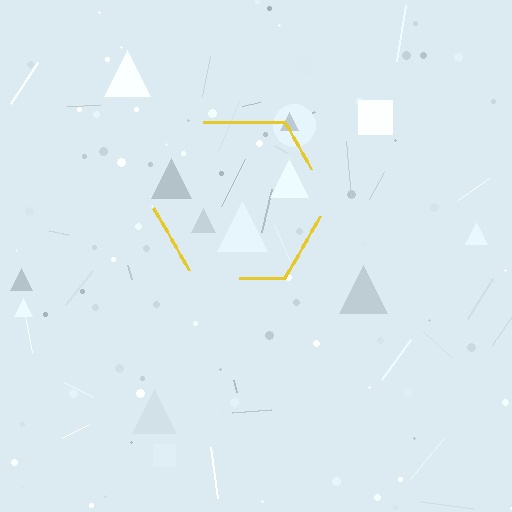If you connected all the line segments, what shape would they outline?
They would outline a hexagon.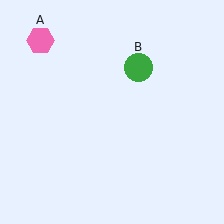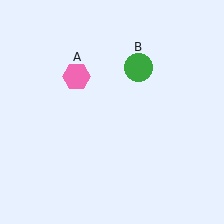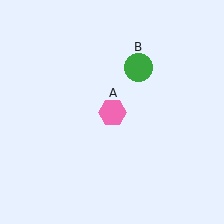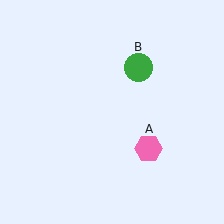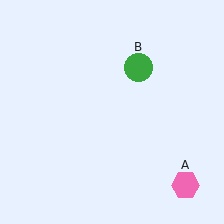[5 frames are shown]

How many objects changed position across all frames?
1 object changed position: pink hexagon (object A).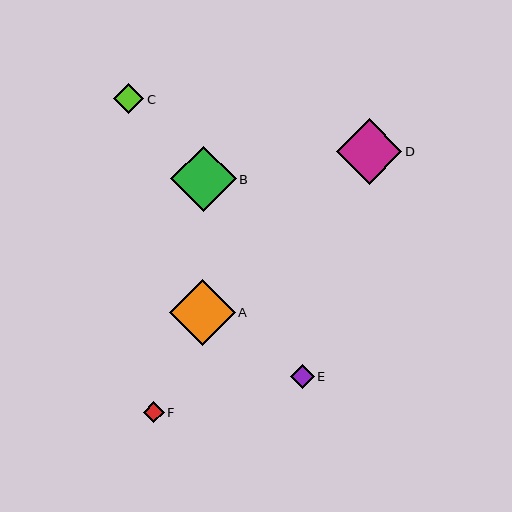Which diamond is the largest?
Diamond A is the largest with a size of approximately 66 pixels.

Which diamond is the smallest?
Diamond F is the smallest with a size of approximately 21 pixels.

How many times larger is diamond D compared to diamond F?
Diamond D is approximately 3.1 times the size of diamond F.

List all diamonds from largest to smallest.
From largest to smallest: A, D, B, C, E, F.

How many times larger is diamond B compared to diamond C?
Diamond B is approximately 2.2 times the size of diamond C.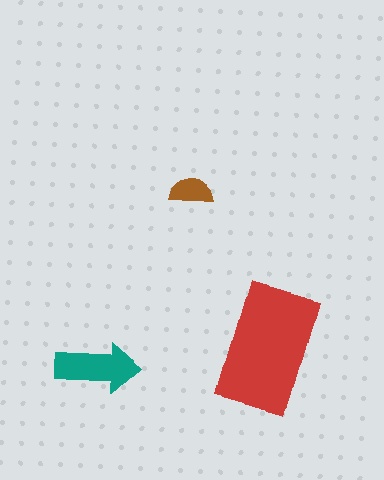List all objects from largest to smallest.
The red rectangle, the teal arrow, the brown semicircle.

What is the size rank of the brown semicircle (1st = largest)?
3rd.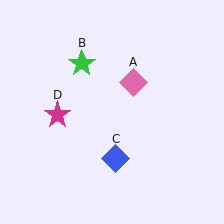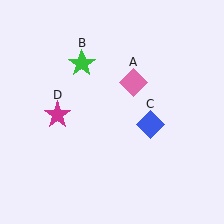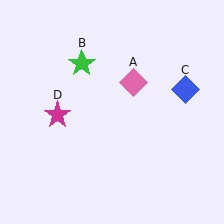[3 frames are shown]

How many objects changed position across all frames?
1 object changed position: blue diamond (object C).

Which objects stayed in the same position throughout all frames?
Pink diamond (object A) and green star (object B) and magenta star (object D) remained stationary.